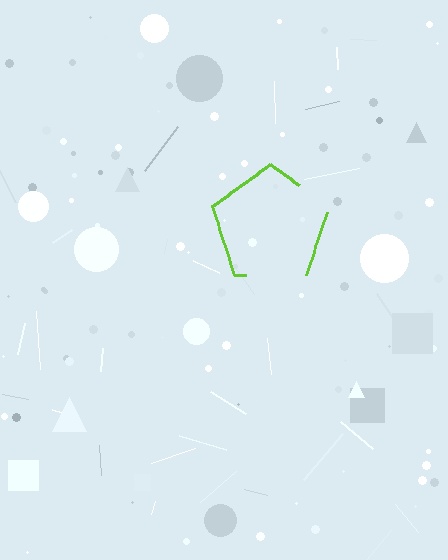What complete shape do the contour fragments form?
The contour fragments form a pentagon.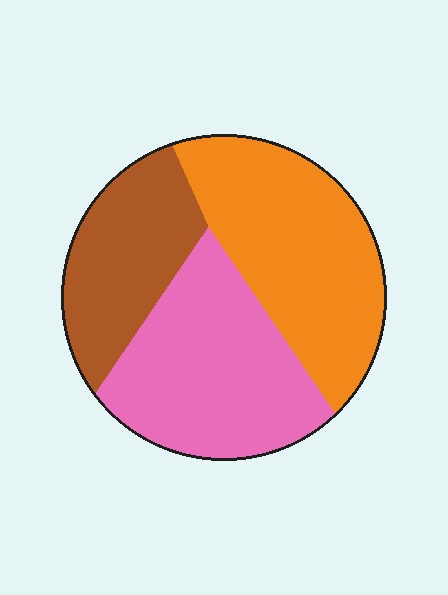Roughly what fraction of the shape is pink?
Pink takes up about three eighths (3/8) of the shape.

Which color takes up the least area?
Brown, at roughly 25%.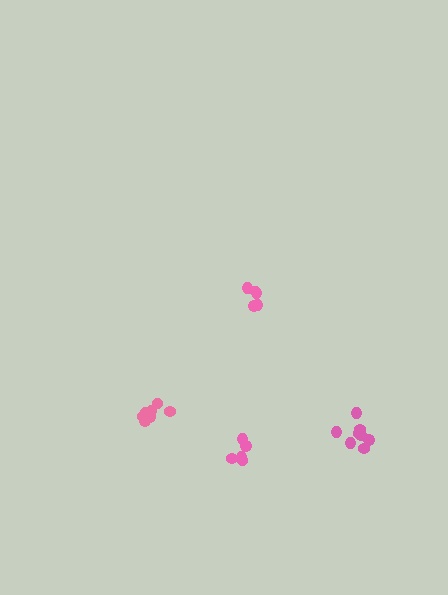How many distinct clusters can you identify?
There are 4 distinct clusters.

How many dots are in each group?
Group 1: 8 dots, Group 2: 8 dots, Group 3: 5 dots, Group 4: 5 dots (26 total).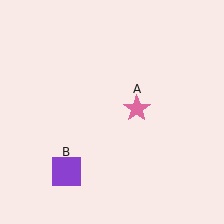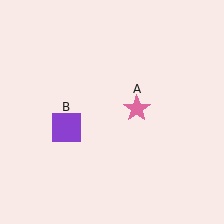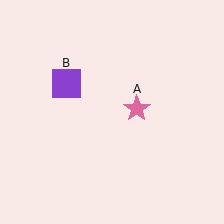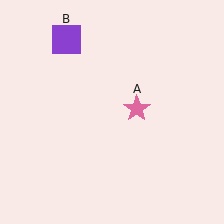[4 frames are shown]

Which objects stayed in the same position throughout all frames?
Pink star (object A) remained stationary.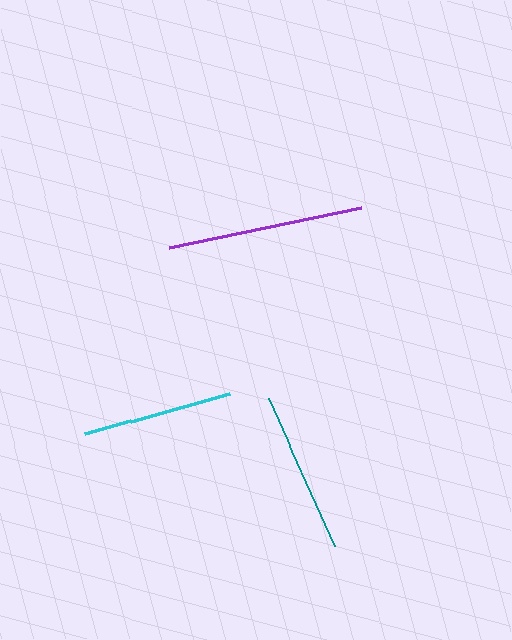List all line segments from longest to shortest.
From longest to shortest: purple, teal, cyan.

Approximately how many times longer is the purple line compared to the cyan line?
The purple line is approximately 1.3 times the length of the cyan line.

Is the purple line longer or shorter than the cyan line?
The purple line is longer than the cyan line.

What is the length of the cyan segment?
The cyan segment is approximately 151 pixels long.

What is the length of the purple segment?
The purple segment is approximately 197 pixels long.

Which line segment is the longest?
The purple line is the longest at approximately 197 pixels.